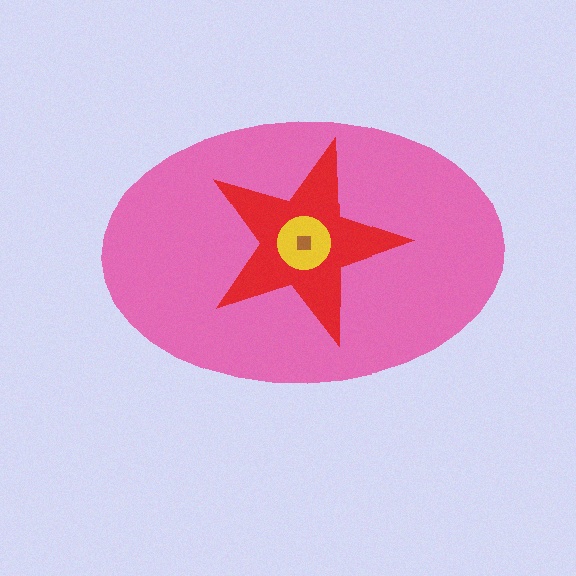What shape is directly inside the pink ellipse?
The red star.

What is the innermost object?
The brown square.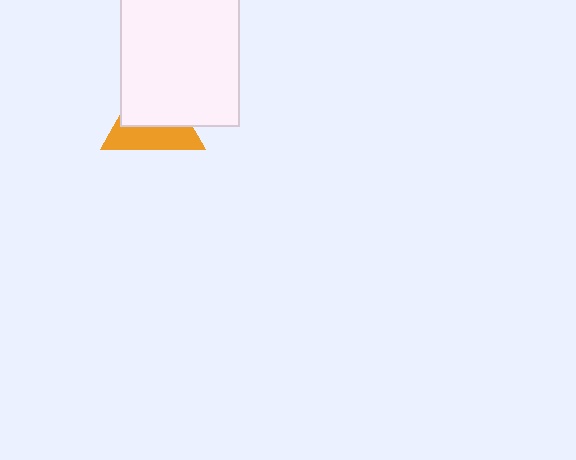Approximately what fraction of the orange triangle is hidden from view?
Roughly 57% of the orange triangle is hidden behind the white rectangle.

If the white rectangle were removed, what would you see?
You would see the complete orange triangle.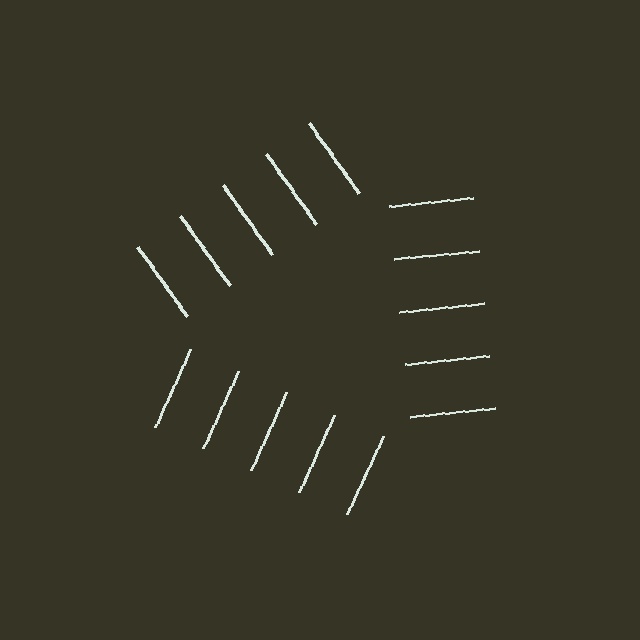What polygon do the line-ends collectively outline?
An illusory triangle — the line segments terminate on its edges but no continuous stroke is drawn.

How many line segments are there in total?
15 — 5 along each of the 3 edges.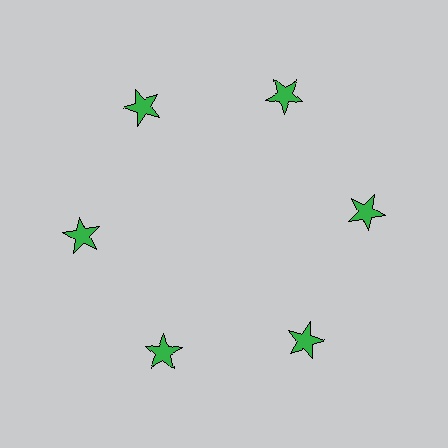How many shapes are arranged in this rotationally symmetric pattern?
There are 6 shapes, arranged in 6 groups of 1.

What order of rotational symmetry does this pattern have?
This pattern has 6-fold rotational symmetry.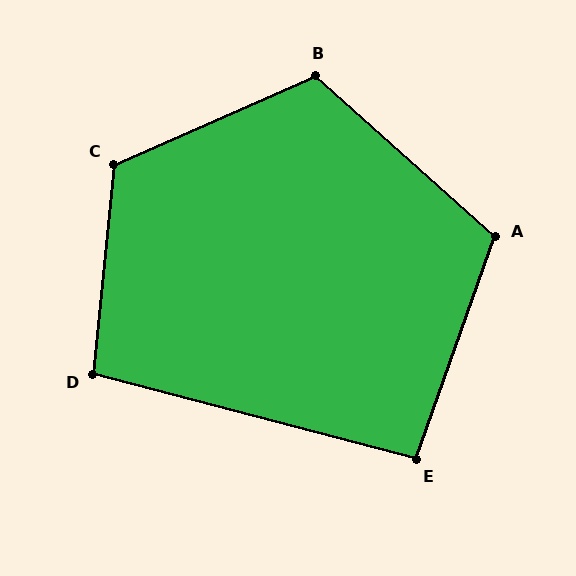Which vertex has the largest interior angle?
C, at approximately 119 degrees.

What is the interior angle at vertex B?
Approximately 115 degrees (obtuse).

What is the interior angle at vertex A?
Approximately 112 degrees (obtuse).